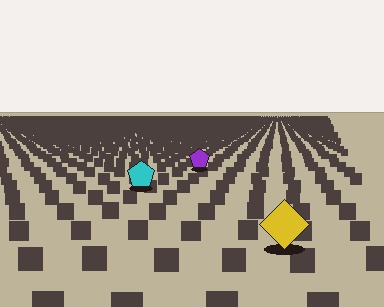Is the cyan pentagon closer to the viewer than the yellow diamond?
No. The yellow diamond is closer — you can tell from the texture gradient: the ground texture is coarser near it.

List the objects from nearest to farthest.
From nearest to farthest: the yellow diamond, the cyan pentagon, the purple pentagon.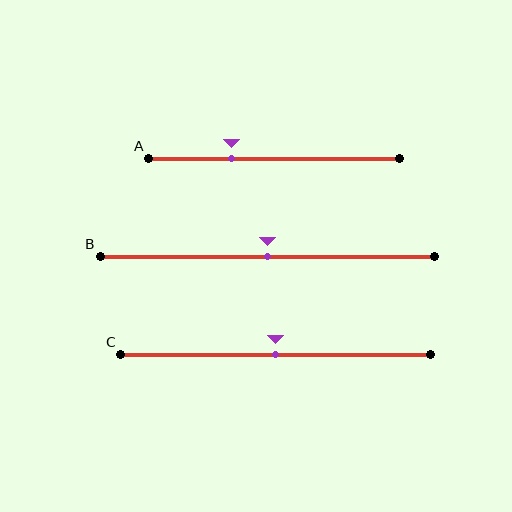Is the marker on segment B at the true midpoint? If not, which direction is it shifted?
Yes, the marker on segment B is at the true midpoint.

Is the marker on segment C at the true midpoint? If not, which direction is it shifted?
Yes, the marker on segment C is at the true midpoint.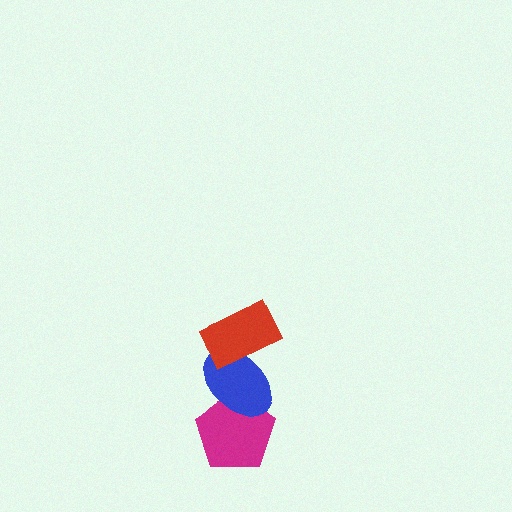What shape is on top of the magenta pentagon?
The blue ellipse is on top of the magenta pentagon.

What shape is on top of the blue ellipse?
The red rectangle is on top of the blue ellipse.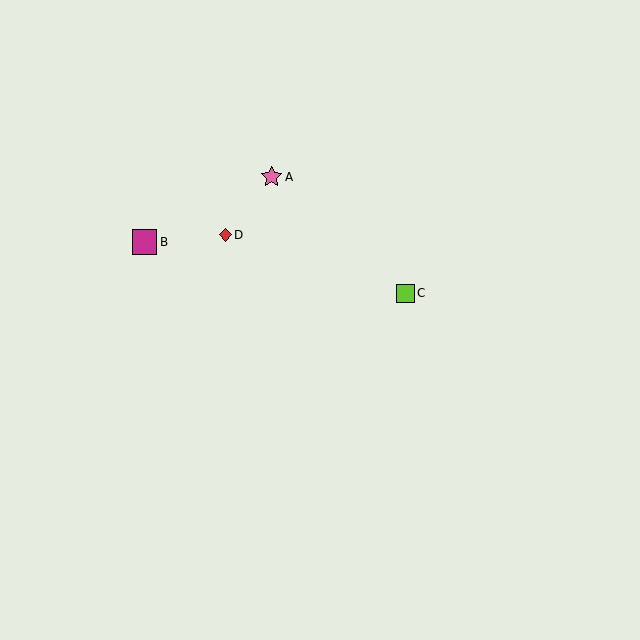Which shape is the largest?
The magenta square (labeled B) is the largest.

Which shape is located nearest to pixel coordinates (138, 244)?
The magenta square (labeled B) at (144, 242) is nearest to that location.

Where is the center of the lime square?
The center of the lime square is at (405, 293).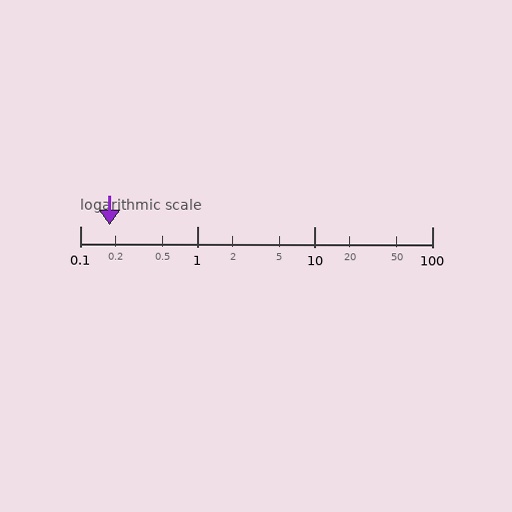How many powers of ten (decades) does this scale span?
The scale spans 3 decades, from 0.1 to 100.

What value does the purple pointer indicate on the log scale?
The pointer indicates approximately 0.18.